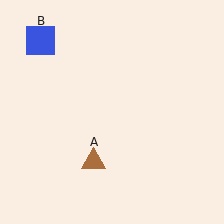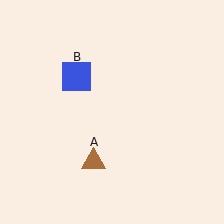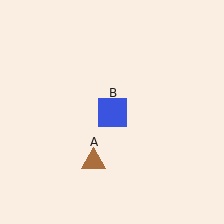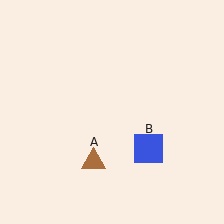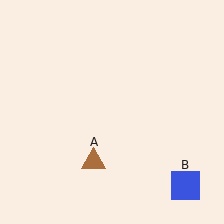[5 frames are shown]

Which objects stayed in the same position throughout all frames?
Brown triangle (object A) remained stationary.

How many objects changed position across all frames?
1 object changed position: blue square (object B).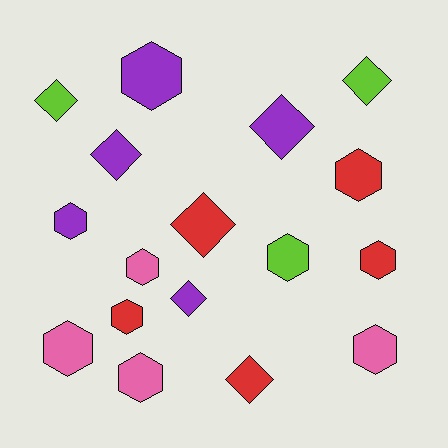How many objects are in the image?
There are 17 objects.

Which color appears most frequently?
Purple, with 5 objects.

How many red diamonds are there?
There are 2 red diamonds.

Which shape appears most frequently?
Hexagon, with 10 objects.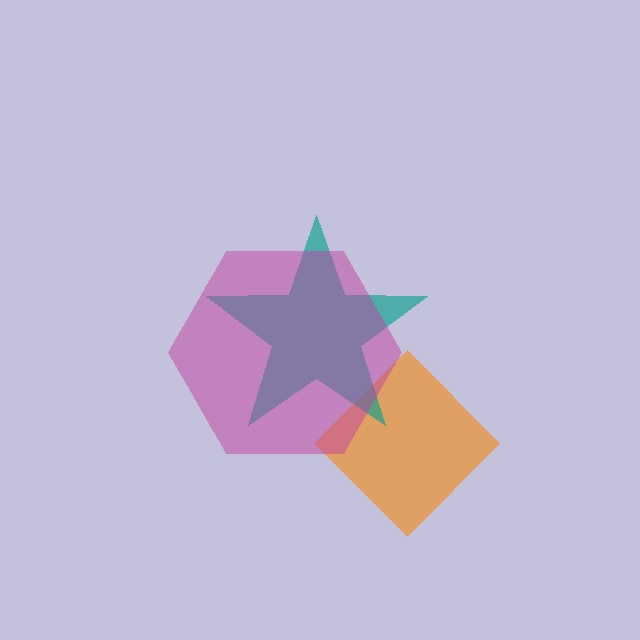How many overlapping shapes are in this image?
There are 3 overlapping shapes in the image.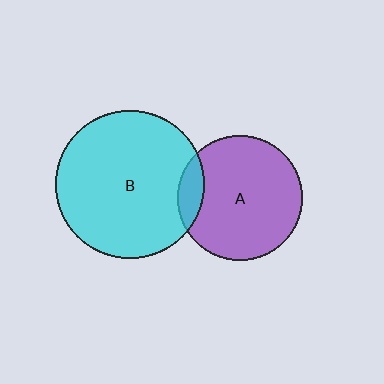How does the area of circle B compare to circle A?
Approximately 1.4 times.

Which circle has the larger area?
Circle B (cyan).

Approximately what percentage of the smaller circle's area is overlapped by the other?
Approximately 10%.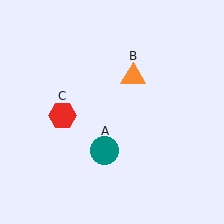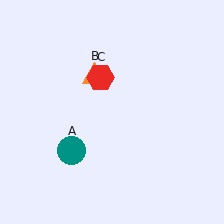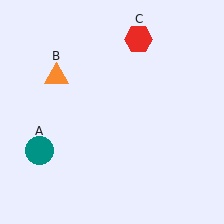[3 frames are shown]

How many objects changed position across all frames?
3 objects changed position: teal circle (object A), orange triangle (object B), red hexagon (object C).